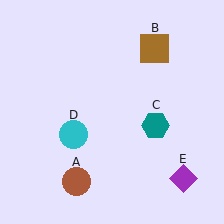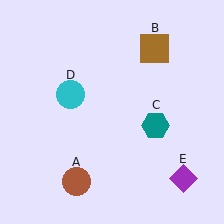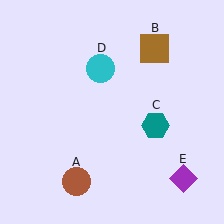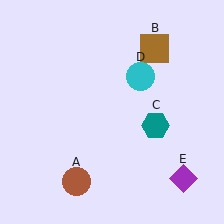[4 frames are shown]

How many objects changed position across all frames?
1 object changed position: cyan circle (object D).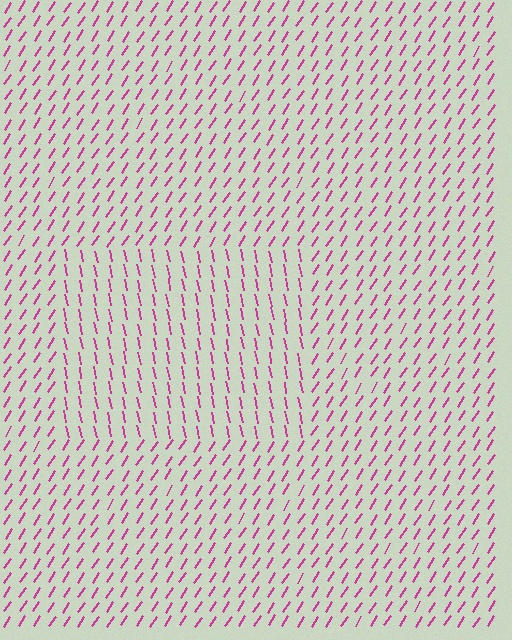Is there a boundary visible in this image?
Yes, there is a texture boundary formed by a change in line orientation.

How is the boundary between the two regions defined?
The boundary is defined purely by a change in line orientation (approximately 45 degrees difference). All lines are the same color and thickness.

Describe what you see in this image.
The image is filled with small magenta line segments. A rectangle region in the image has lines oriented differently from the surrounding lines, creating a visible texture boundary.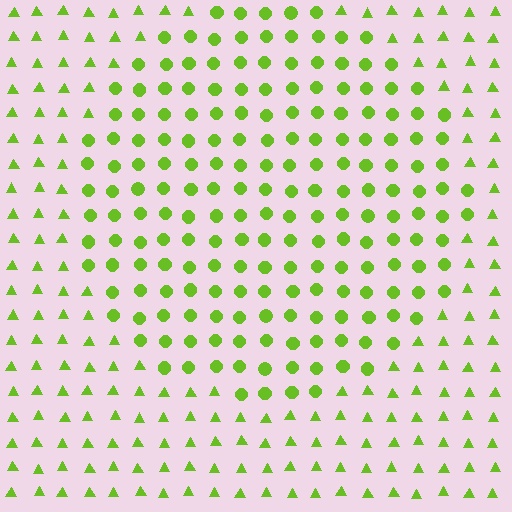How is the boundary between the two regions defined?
The boundary is defined by a change in element shape: circles inside vs. triangles outside. All elements share the same color and spacing.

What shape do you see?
I see a circle.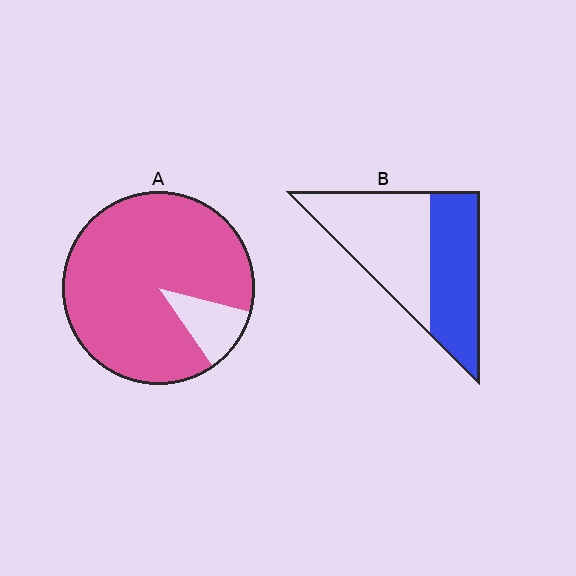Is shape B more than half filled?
No.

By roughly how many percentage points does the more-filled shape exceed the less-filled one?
By roughly 45 percentage points (A over B).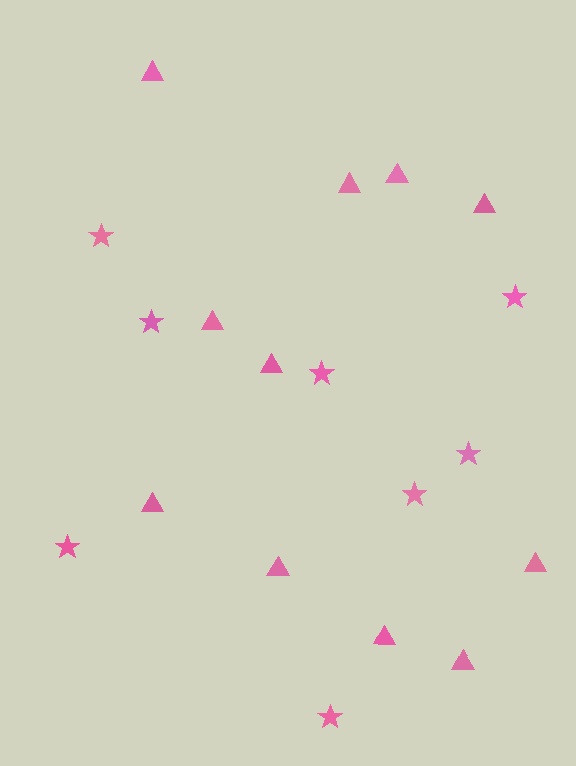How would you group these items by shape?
There are 2 groups: one group of stars (8) and one group of triangles (11).